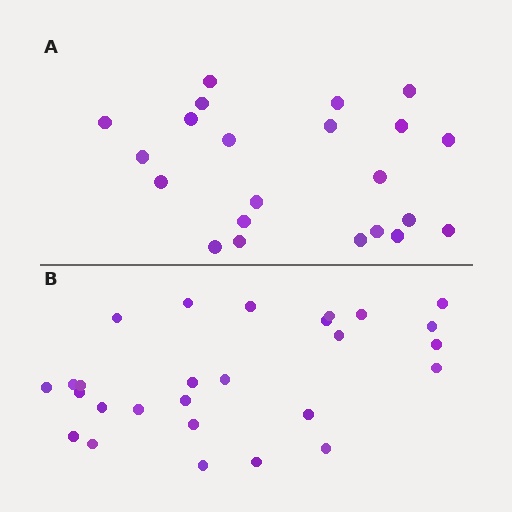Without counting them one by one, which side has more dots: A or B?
Region B (the bottom region) has more dots.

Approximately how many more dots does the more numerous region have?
Region B has about 5 more dots than region A.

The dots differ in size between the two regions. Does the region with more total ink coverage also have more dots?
No. Region A has more total ink coverage because its dots are larger, but region B actually contains more individual dots. Total area can be misleading — the number of items is what matters here.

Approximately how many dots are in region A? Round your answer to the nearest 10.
About 20 dots. (The exact count is 22, which rounds to 20.)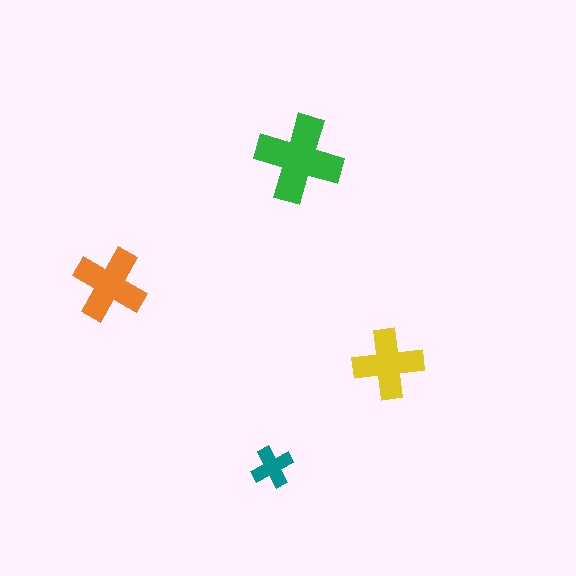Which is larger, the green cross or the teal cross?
The green one.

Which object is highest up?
The green cross is topmost.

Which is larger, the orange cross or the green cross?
The green one.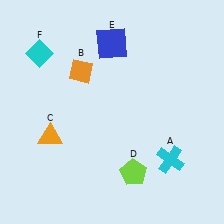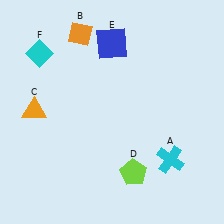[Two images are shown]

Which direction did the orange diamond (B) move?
The orange diamond (B) moved up.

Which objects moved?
The objects that moved are: the orange diamond (B), the orange triangle (C).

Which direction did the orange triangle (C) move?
The orange triangle (C) moved up.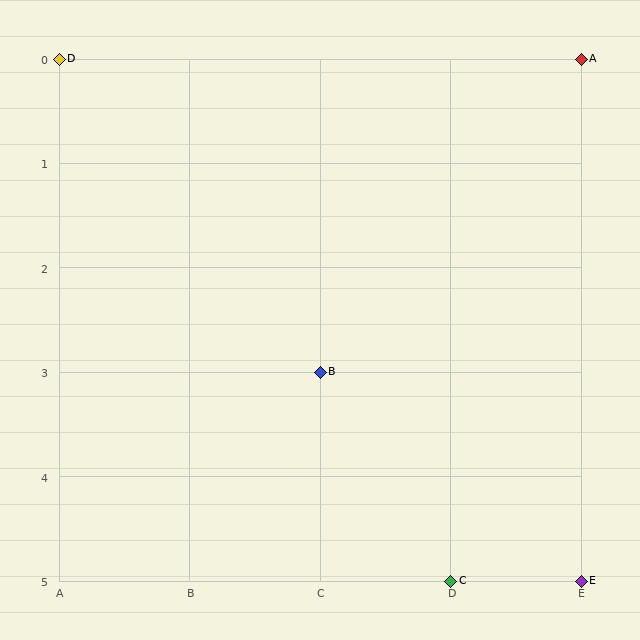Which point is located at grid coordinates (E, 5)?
Point E is at (E, 5).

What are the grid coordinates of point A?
Point A is at grid coordinates (E, 0).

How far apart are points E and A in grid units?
Points E and A are 5 rows apart.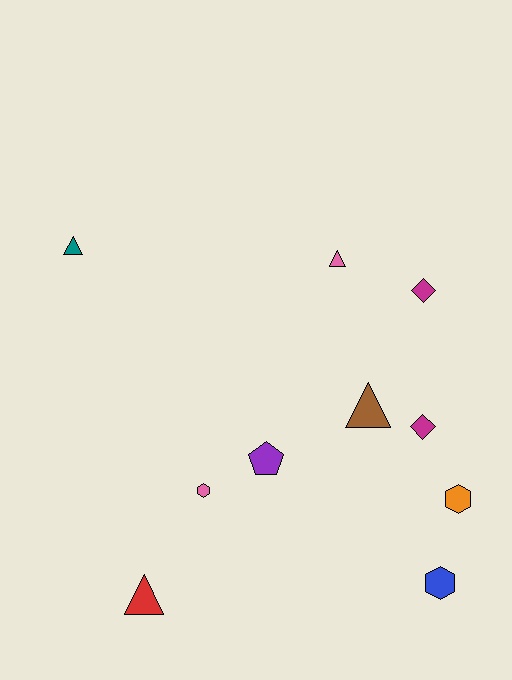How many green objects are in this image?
There are no green objects.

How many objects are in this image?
There are 10 objects.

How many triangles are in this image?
There are 4 triangles.